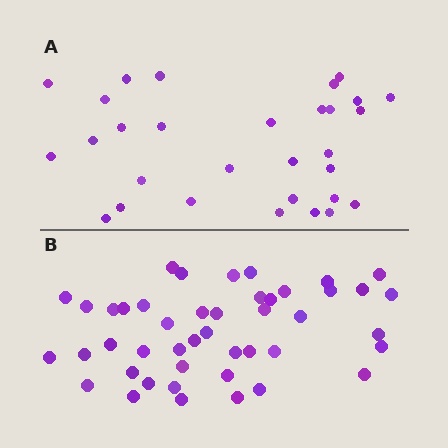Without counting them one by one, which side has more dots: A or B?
Region B (the bottom region) has more dots.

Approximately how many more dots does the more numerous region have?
Region B has approximately 15 more dots than region A.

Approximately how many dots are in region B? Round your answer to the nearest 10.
About 40 dots. (The exact count is 45, which rounds to 40.)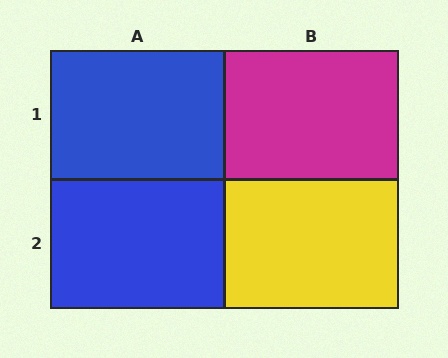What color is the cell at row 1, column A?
Blue.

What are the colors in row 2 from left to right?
Blue, yellow.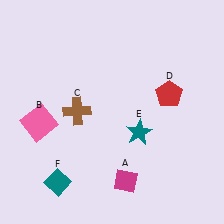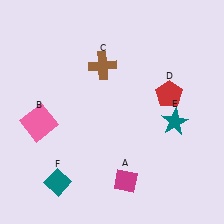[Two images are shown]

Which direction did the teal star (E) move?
The teal star (E) moved right.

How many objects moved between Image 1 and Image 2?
2 objects moved between the two images.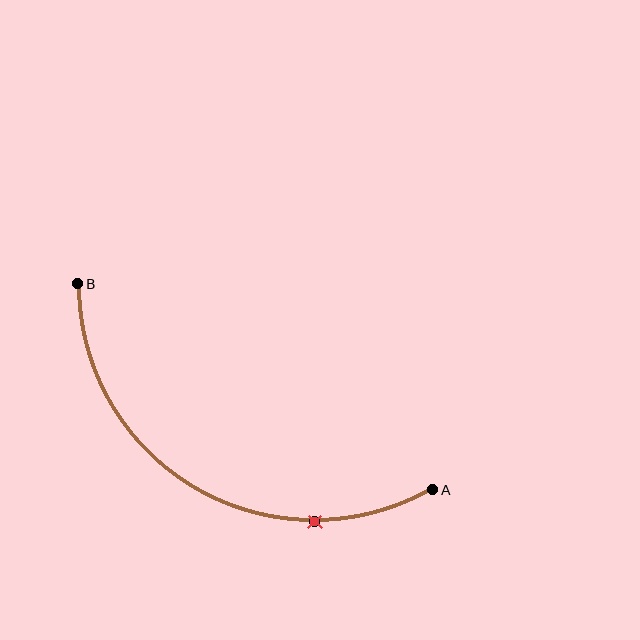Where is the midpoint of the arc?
The arc midpoint is the point on the curve farthest from the straight line joining A and B. It sits below that line.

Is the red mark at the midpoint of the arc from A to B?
No. The red mark lies on the arc but is closer to endpoint A. The arc midpoint would be at the point on the curve equidistant along the arc from both A and B.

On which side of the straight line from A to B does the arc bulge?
The arc bulges below the straight line connecting A and B.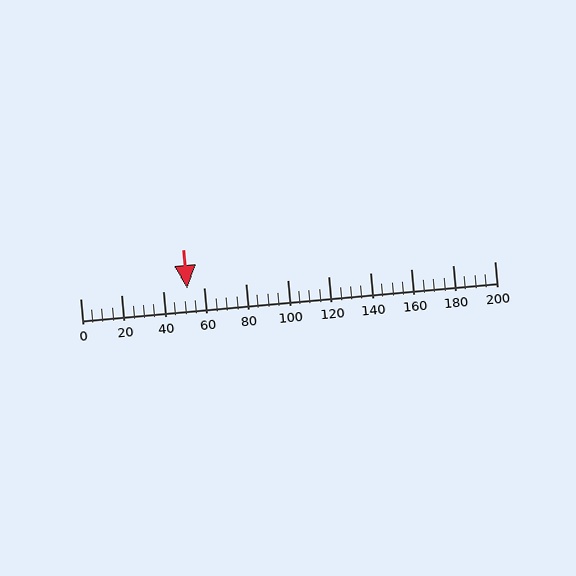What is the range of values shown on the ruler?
The ruler shows values from 0 to 200.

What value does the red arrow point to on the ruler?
The red arrow points to approximately 52.